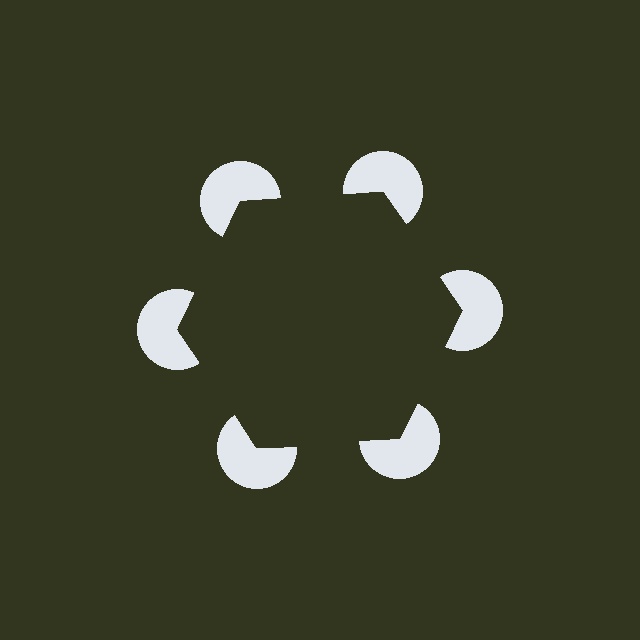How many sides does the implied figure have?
6 sides.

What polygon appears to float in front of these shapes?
An illusory hexagon — its edges are inferred from the aligned wedge cuts in the pac-man discs, not physically drawn.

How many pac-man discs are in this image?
There are 6 — one at each vertex of the illusory hexagon.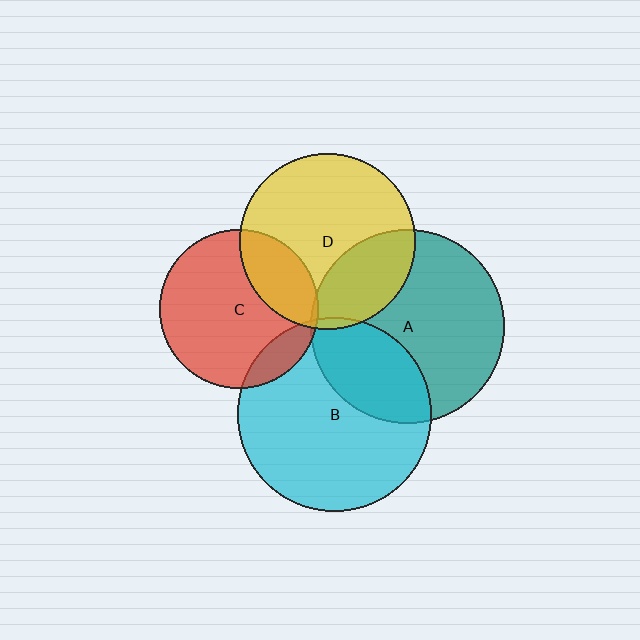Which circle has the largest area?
Circle B (cyan).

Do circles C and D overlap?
Yes.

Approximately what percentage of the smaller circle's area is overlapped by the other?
Approximately 25%.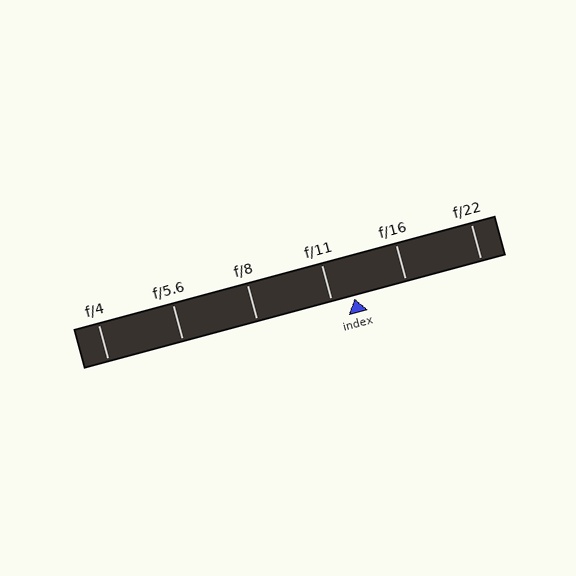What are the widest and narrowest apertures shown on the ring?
The widest aperture shown is f/4 and the narrowest is f/22.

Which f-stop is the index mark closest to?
The index mark is closest to f/11.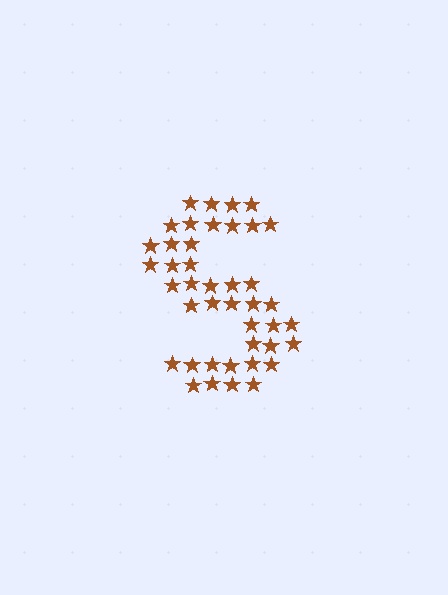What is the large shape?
The large shape is the letter S.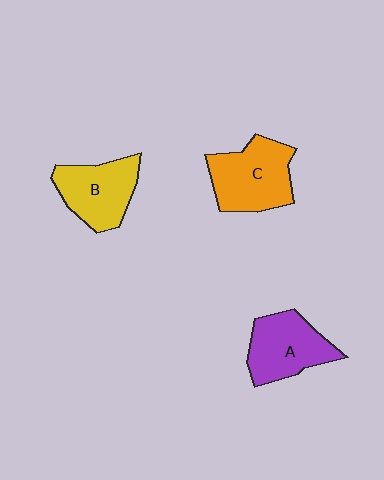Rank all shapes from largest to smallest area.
From largest to smallest: C (orange), A (purple), B (yellow).